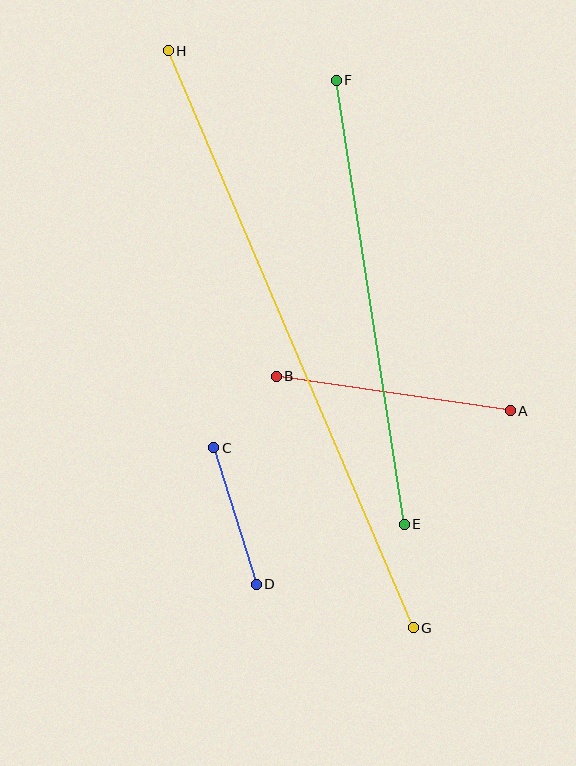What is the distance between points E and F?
The distance is approximately 450 pixels.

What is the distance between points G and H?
The distance is approximately 626 pixels.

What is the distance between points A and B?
The distance is approximately 236 pixels.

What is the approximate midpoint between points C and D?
The midpoint is at approximately (235, 516) pixels.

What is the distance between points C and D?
The distance is approximately 143 pixels.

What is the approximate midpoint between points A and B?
The midpoint is at approximately (393, 393) pixels.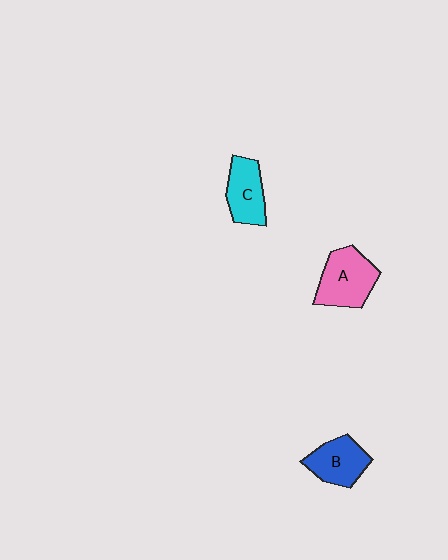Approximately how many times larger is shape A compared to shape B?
Approximately 1.2 times.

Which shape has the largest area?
Shape A (pink).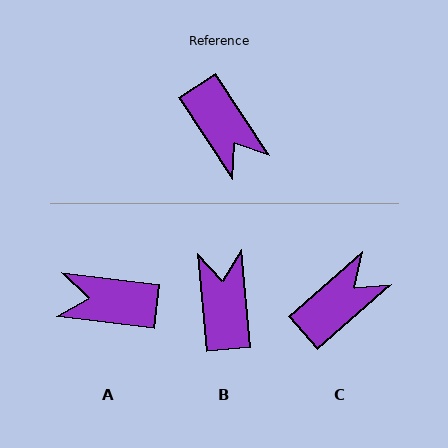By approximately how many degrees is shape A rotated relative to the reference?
Approximately 130 degrees clockwise.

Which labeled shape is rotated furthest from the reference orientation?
B, about 153 degrees away.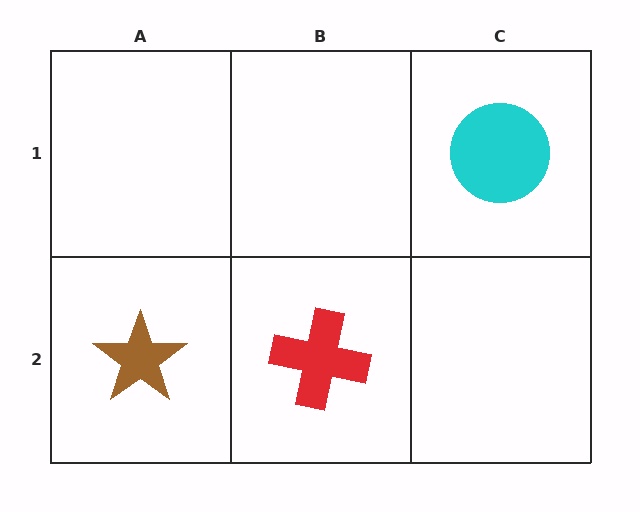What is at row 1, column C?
A cyan circle.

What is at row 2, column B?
A red cross.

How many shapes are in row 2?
2 shapes.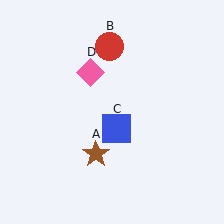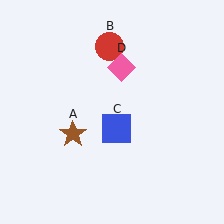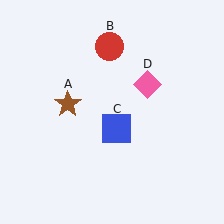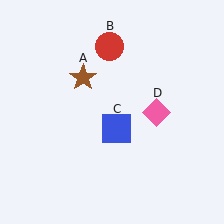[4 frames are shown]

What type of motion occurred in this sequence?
The brown star (object A), pink diamond (object D) rotated clockwise around the center of the scene.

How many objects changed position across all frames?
2 objects changed position: brown star (object A), pink diamond (object D).